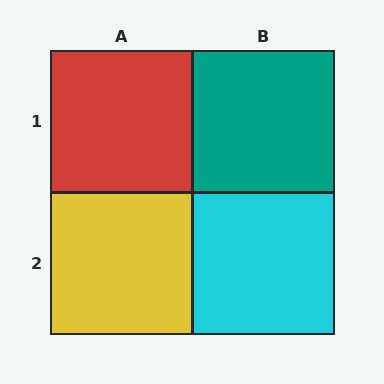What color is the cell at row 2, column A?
Yellow.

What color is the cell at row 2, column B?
Cyan.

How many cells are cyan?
1 cell is cyan.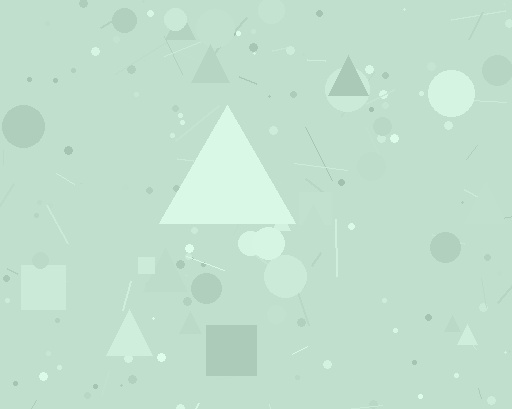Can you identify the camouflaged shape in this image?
The camouflaged shape is a triangle.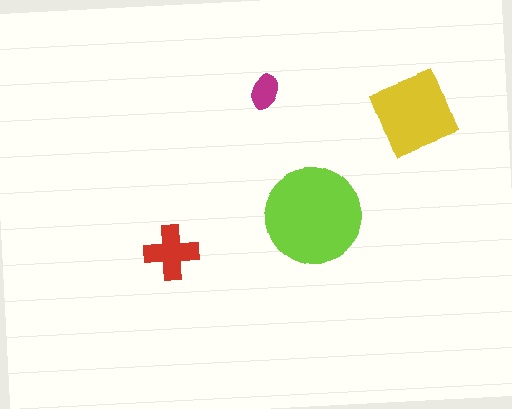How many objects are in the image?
There are 4 objects in the image.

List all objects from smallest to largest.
The magenta ellipse, the red cross, the yellow square, the lime circle.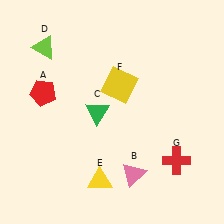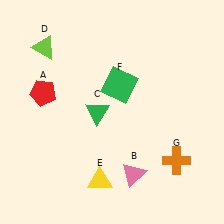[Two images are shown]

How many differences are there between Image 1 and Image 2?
There are 2 differences between the two images.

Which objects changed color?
F changed from yellow to green. G changed from red to orange.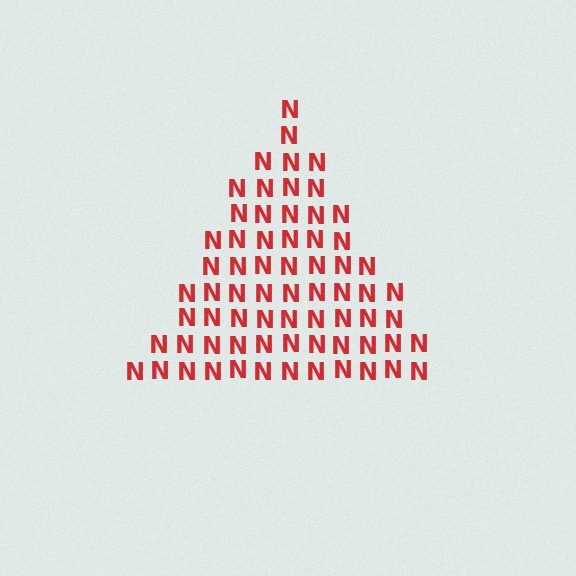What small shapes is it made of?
It is made of small letter N's.